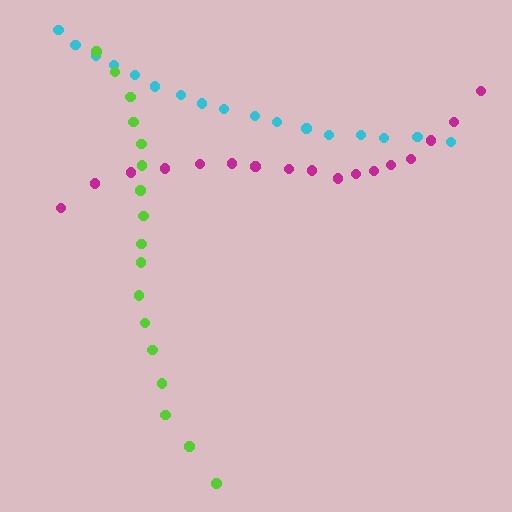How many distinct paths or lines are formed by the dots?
There are 3 distinct paths.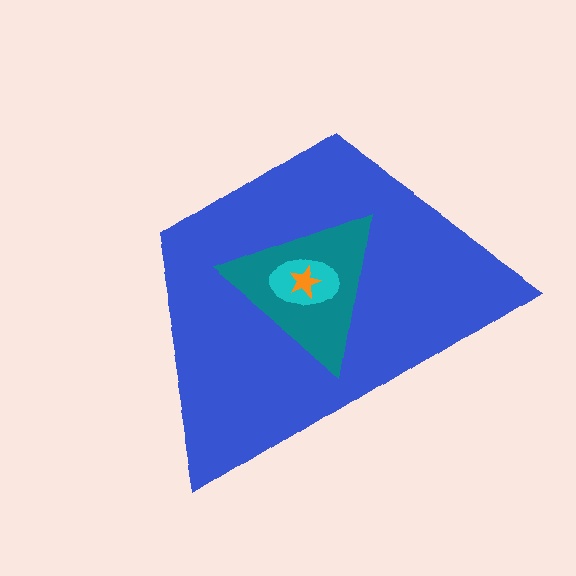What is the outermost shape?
The blue trapezoid.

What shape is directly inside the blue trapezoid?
The teal triangle.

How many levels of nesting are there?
4.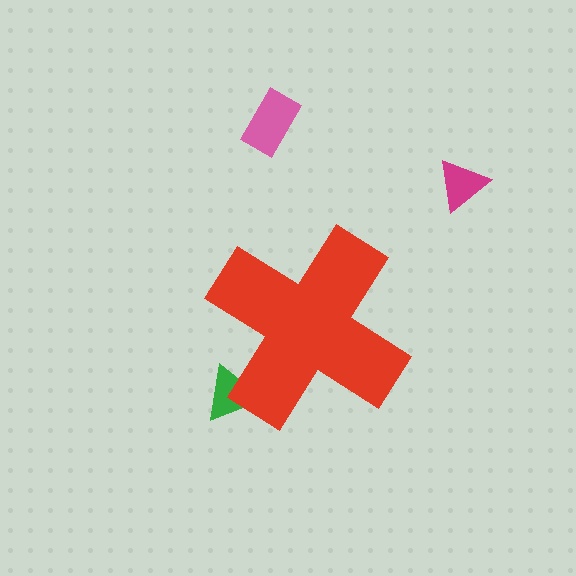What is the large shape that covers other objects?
A red cross.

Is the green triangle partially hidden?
Yes, the green triangle is partially hidden behind the red cross.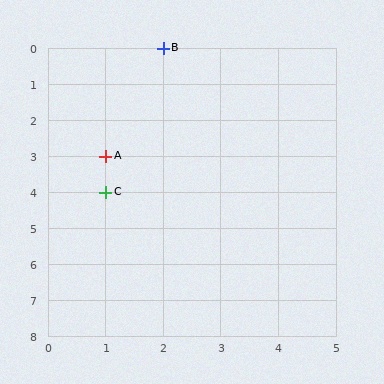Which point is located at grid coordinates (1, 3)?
Point A is at (1, 3).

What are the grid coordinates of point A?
Point A is at grid coordinates (1, 3).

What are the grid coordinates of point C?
Point C is at grid coordinates (1, 4).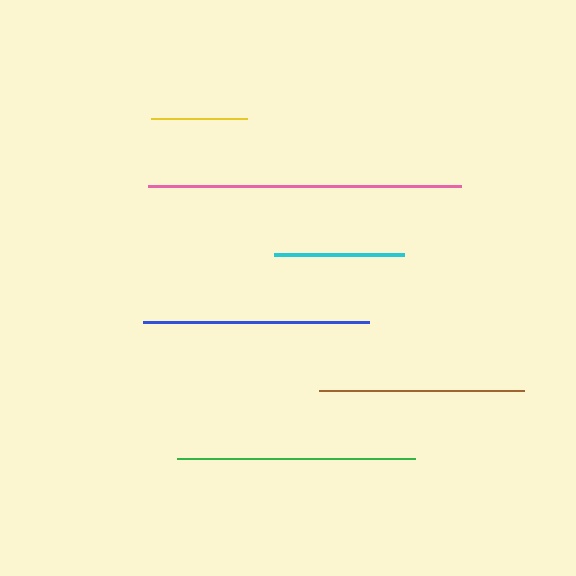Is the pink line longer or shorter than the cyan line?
The pink line is longer than the cyan line.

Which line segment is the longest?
The pink line is the longest at approximately 313 pixels.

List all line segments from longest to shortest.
From longest to shortest: pink, green, blue, brown, cyan, yellow.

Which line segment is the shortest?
The yellow line is the shortest at approximately 96 pixels.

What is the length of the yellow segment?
The yellow segment is approximately 96 pixels long.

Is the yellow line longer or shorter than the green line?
The green line is longer than the yellow line.